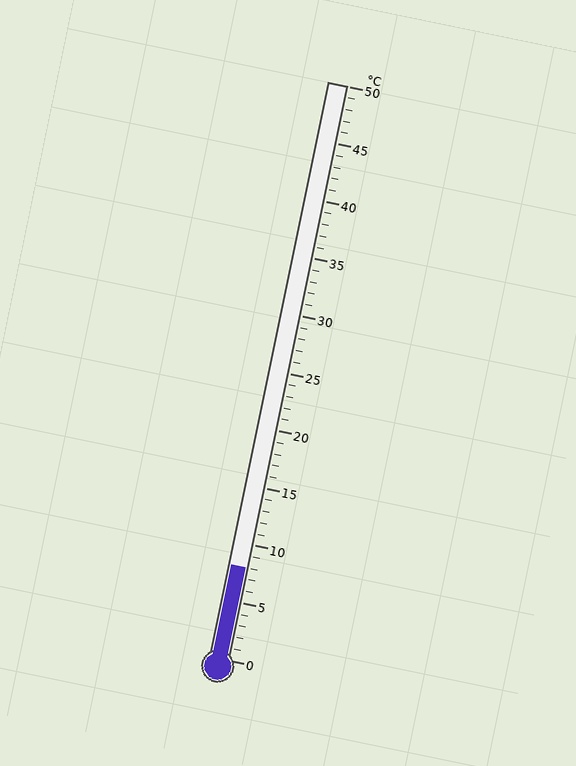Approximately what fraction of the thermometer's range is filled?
The thermometer is filled to approximately 15% of its range.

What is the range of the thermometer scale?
The thermometer scale ranges from 0°C to 50°C.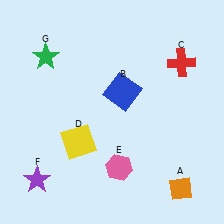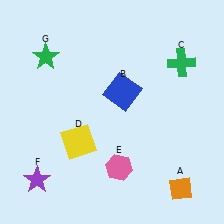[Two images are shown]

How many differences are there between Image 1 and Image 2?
There is 1 difference between the two images.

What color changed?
The cross (C) changed from red in Image 1 to green in Image 2.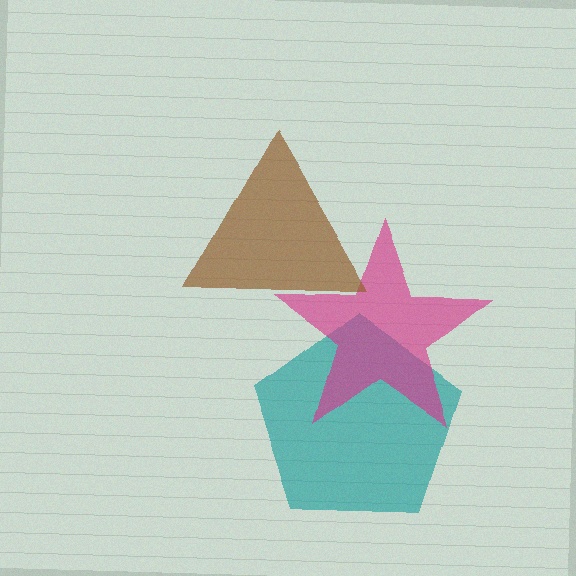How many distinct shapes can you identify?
There are 3 distinct shapes: a teal pentagon, a magenta star, a brown triangle.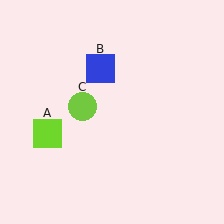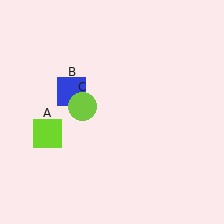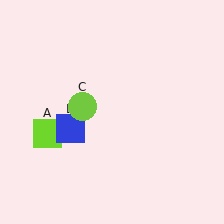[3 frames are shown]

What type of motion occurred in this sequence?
The blue square (object B) rotated counterclockwise around the center of the scene.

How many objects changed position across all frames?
1 object changed position: blue square (object B).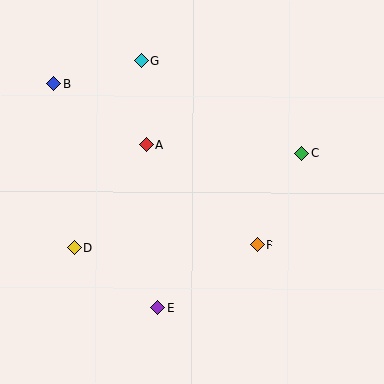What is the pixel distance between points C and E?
The distance between C and E is 211 pixels.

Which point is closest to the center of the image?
Point A at (147, 145) is closest to the center.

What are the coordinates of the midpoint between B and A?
The midpoint between B and A is at (100, 114).